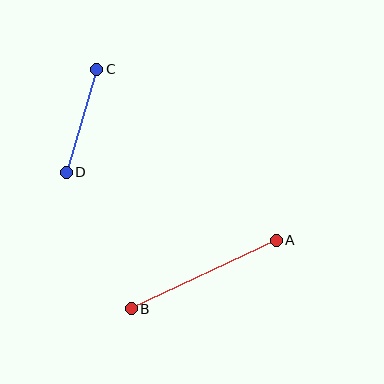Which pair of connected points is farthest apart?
Points A and B are farthest apart.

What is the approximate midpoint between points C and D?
The midpoint is at approximately (81, 121) pixels.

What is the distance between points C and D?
The distance is approximately 108 pixels.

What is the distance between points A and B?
The distance is approximately 160 pixels.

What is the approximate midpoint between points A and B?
The midpoint is at approximately (204, 274) pixels.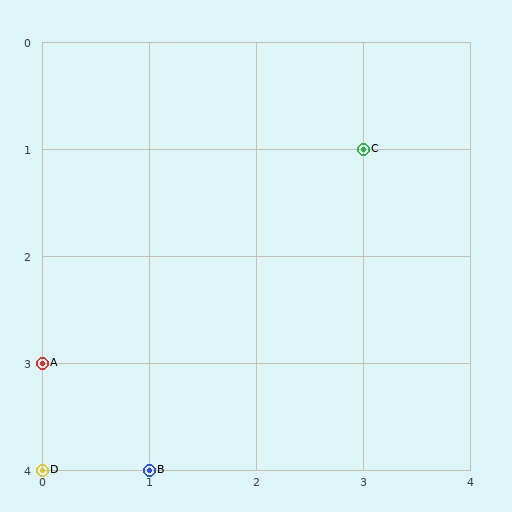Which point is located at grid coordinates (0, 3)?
Point A is at (0, 3).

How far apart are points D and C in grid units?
Points D and C are 3 columns and 3 rows apart (about 4.2 grid units diagonally).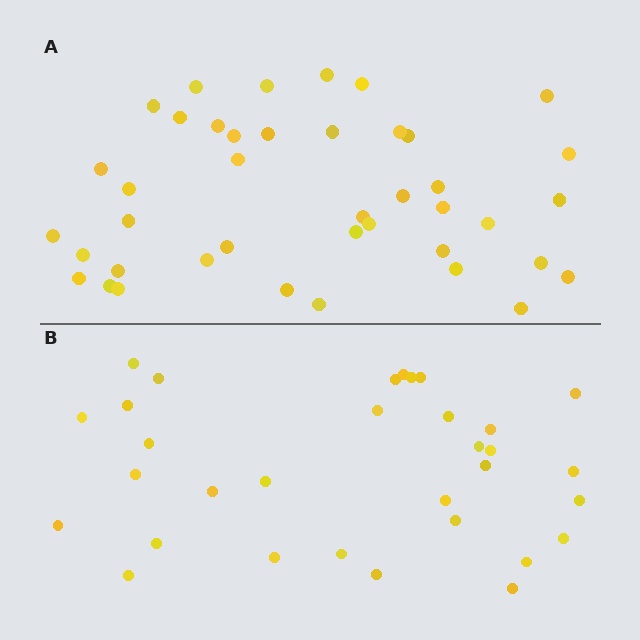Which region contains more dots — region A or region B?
Region A (the top region) has more dots.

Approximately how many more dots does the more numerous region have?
Region A has roughly 8 or so more dots than region B.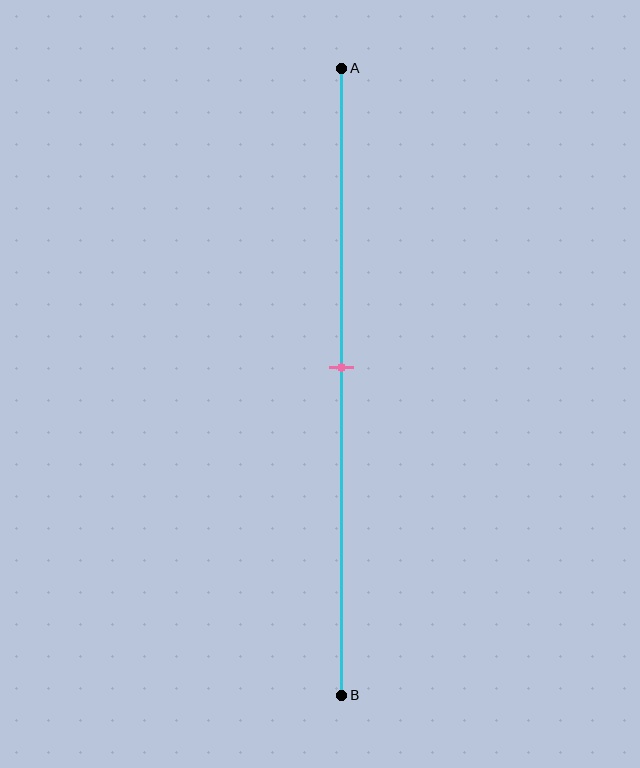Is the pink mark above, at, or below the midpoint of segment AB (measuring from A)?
The pink mark is approximately at the midpoint of segment AB.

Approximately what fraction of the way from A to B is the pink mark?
The pink mark is approximately 50% of the way from A to B.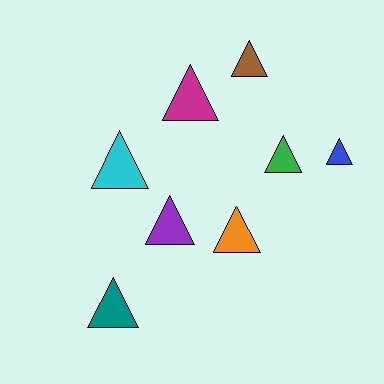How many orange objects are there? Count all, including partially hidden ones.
There is 1 orange object.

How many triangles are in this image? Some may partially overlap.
There are 8 triangles.